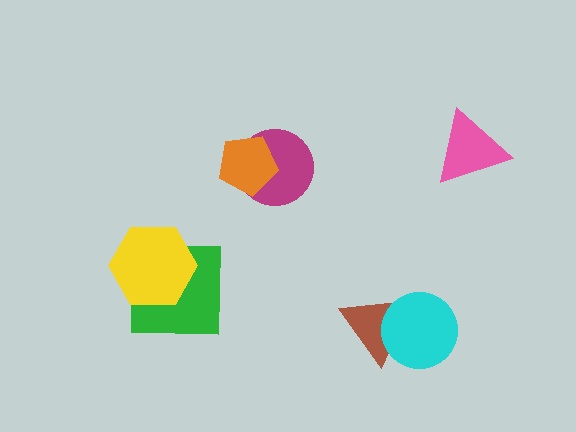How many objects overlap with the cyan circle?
1 object overlaps with the cyan circle.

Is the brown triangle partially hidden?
Yes, it is partially covered by another shape.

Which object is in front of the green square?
The yellow hexagon is in front of the green square.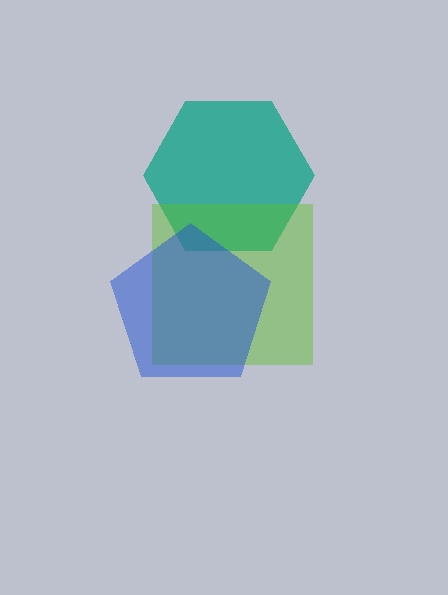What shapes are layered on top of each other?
The layered shapes are: a teal hexagon, a lime square, a blue pentagon.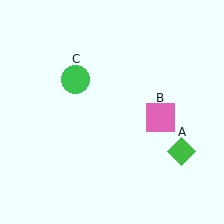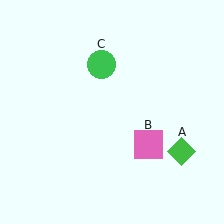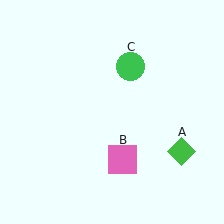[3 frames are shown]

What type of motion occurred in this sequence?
The pink square (object B), green circle (object C) rotated clockwise around the center of the scene.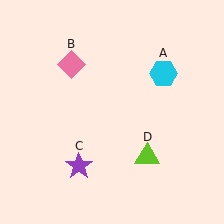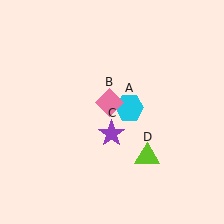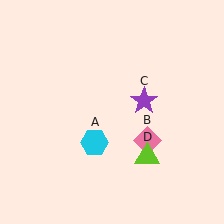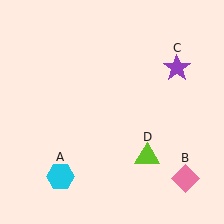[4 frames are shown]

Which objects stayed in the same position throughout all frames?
Lime triangle (object D) remained stationary.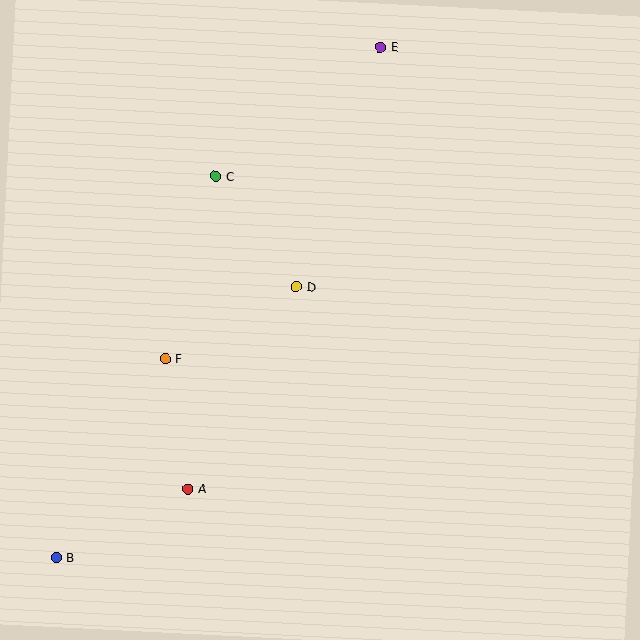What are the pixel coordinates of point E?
Point E is at (380, 47).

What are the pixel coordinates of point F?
Point F is at (165, 358).